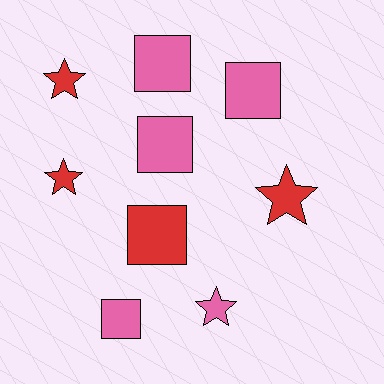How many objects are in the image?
There are 9 objects.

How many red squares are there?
There is 1 red square.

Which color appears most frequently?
Pink, with 5 objects.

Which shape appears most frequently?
Square, with 5 objects.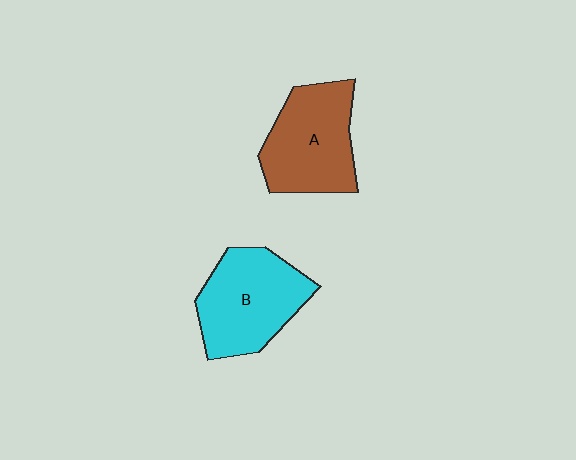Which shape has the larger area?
Shape B (cyan).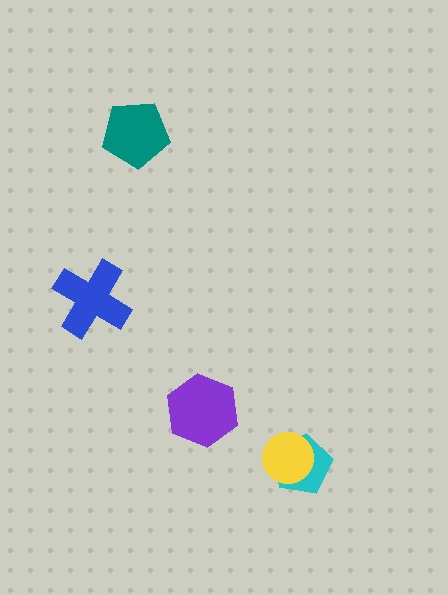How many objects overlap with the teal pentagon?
0 objects overlap with the teal pentagon.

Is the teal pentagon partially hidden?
No, no other shape covers it.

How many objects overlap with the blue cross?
0 objects overlap with the blue cross.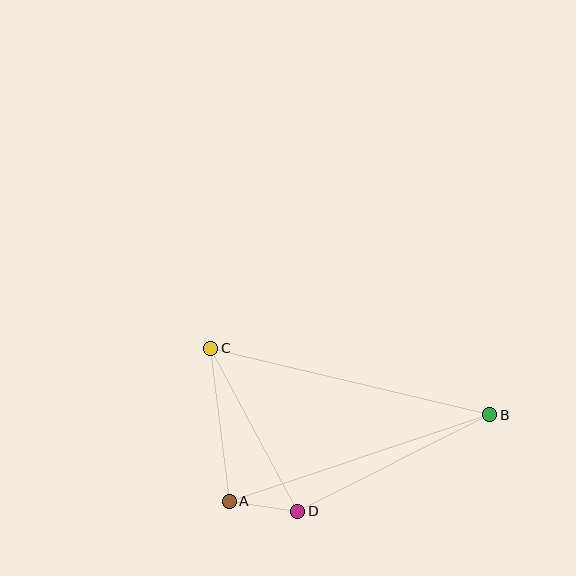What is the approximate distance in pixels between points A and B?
The distance between A and B is approximately 275 pixels.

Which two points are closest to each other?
Points A and D are closest to each other.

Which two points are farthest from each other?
Points B and C are farthest from each other.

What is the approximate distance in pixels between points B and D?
The distance between B and D is approximately 215 pixels.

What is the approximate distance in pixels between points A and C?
The distance between A and C is approximately 154 pixels.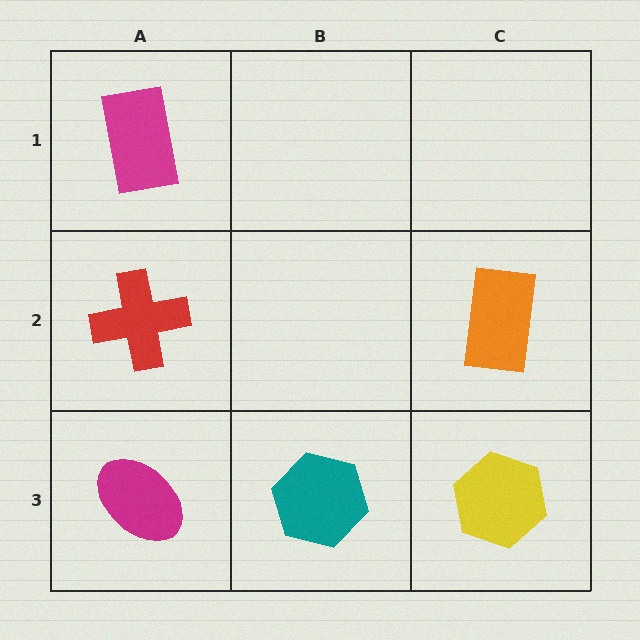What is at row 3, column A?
A magenta ellipse.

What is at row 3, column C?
A yellow hexagon.